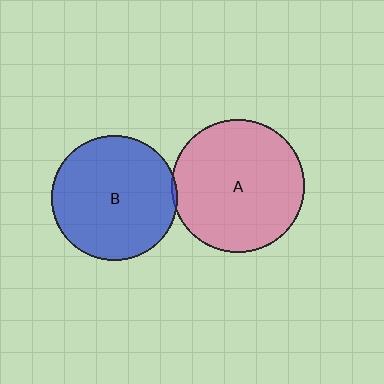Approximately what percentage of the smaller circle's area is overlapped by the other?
Approximately 5%.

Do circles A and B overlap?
Yes.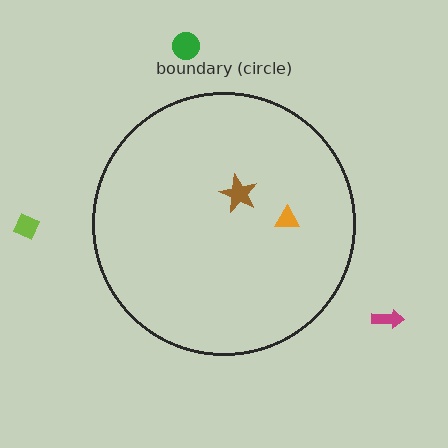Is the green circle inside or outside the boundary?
Outside.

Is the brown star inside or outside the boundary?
Inside.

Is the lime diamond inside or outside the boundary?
Outside.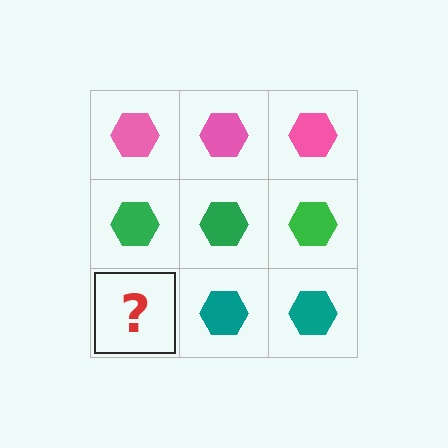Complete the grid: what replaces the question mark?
The question mark should be replaced with a teal hexagon.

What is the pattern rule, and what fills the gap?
The rule is that each row has a consistent color. The gap should be filled with a teal hexagon.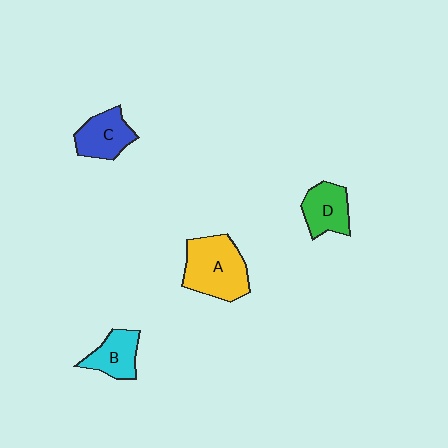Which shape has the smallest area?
Shape B (cyan).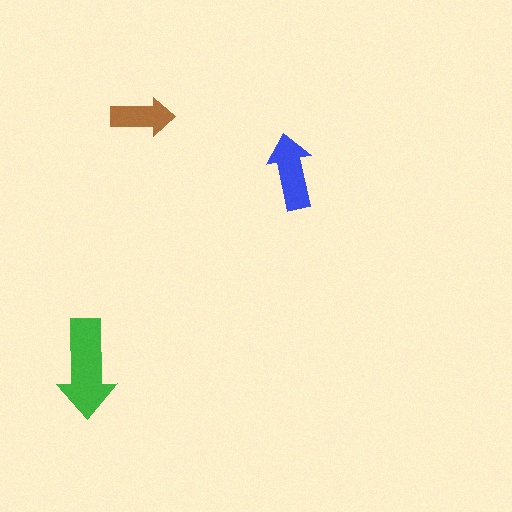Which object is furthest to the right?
The blue arrow is rightmost.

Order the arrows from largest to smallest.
the green one, the blue one, the brown one.